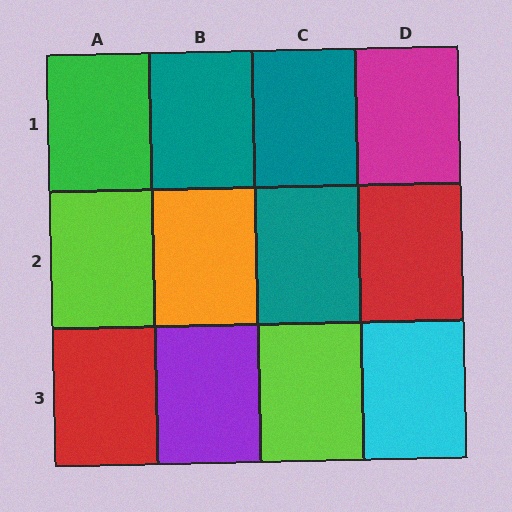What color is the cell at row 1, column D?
Magenta.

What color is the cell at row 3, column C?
Lime.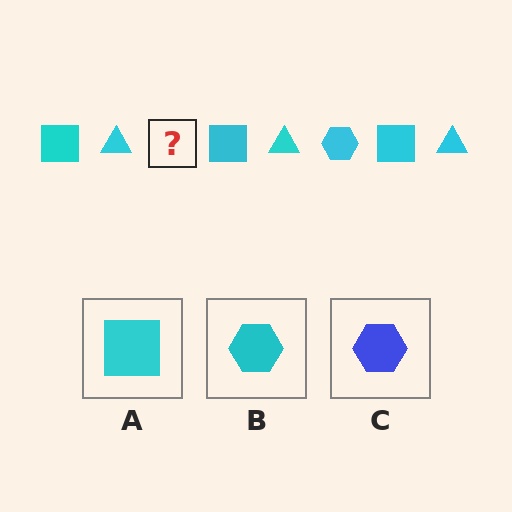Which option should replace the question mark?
Option B.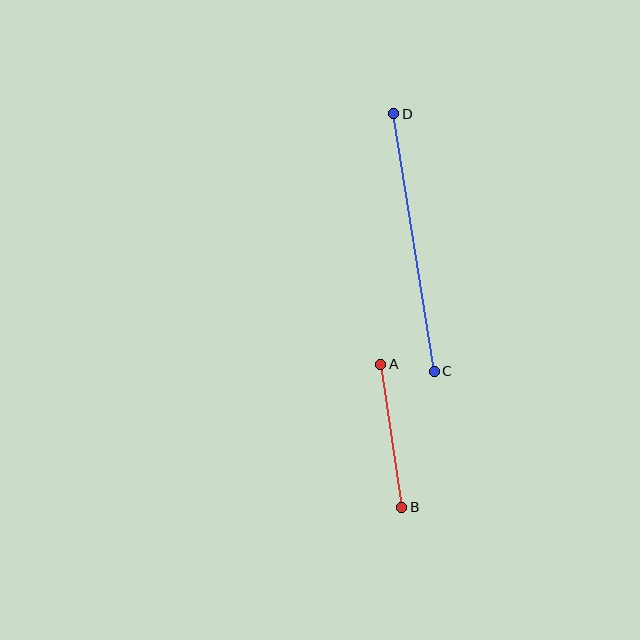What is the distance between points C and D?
The distance is approximately 261 pixels.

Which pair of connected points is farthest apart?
Points C and D are farthest apart.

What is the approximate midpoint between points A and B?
The midpoint is at approximately (391, 436) pixels.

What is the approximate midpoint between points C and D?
The midpoint is at approximately (414, 243) pixels.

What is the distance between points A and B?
The distance is approximately 145 pixels.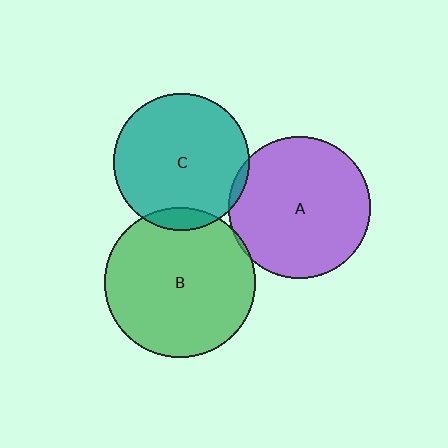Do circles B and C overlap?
Yes.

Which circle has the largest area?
Circle B (green).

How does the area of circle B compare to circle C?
Approximately 1.2 times.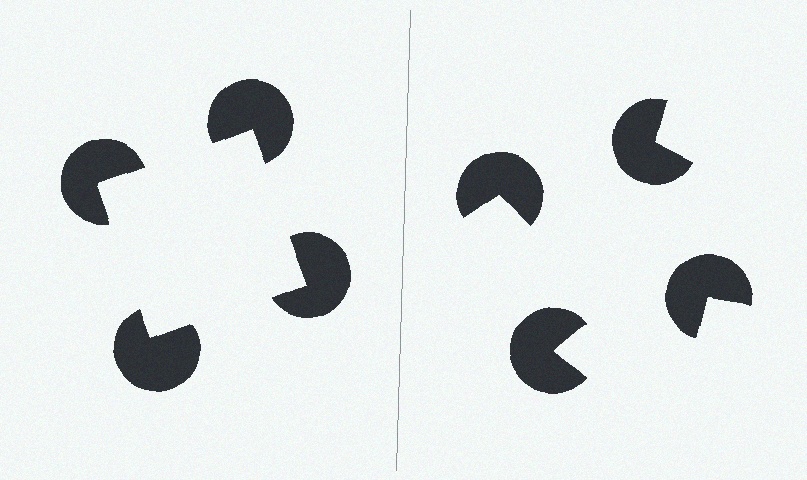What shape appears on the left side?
An illusory square.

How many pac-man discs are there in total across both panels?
8 — 4 on each side.